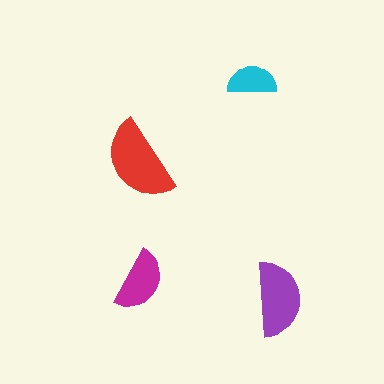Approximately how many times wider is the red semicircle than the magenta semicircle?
About 1.5 times wider.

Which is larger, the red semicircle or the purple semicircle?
The red one.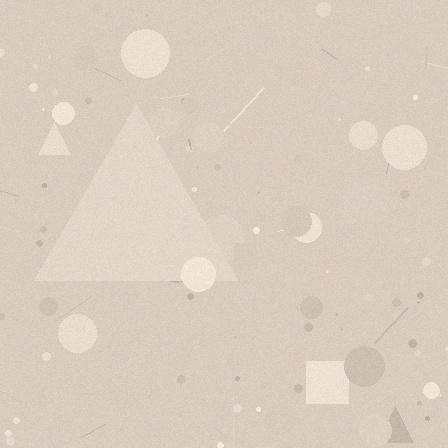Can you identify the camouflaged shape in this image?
The camouflaged shape is a triangle.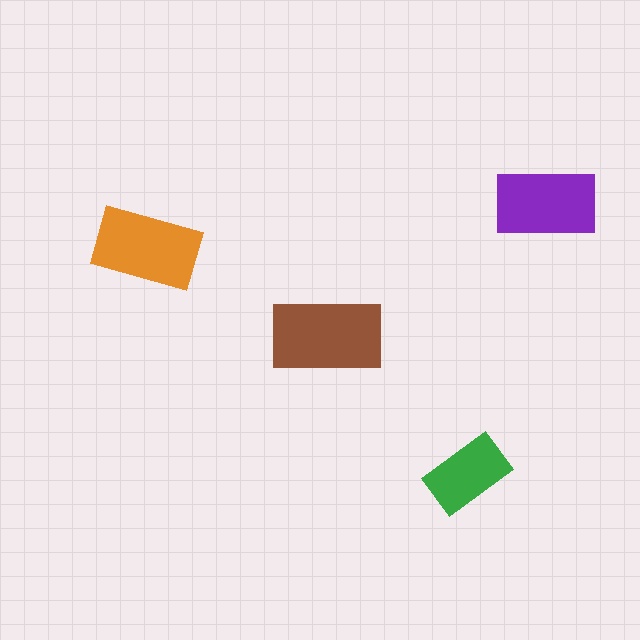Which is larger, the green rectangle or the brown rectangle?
The brown one.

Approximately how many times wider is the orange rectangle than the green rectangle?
About 1.5 times wider.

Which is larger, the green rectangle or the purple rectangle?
The purple one.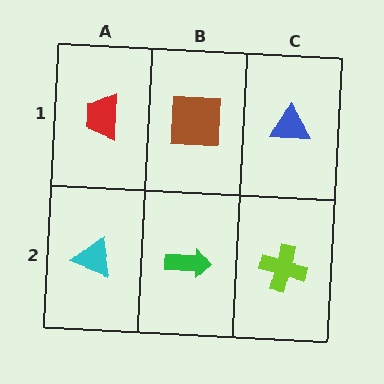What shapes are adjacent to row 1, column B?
A green arrow (row 2, column B), a red trapezoid (row 1, column A), a blue triangle (row 1, column C).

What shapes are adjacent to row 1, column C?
A lime cross (row 2, column C), a brown square (row 1, column B).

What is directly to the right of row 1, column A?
A brown square.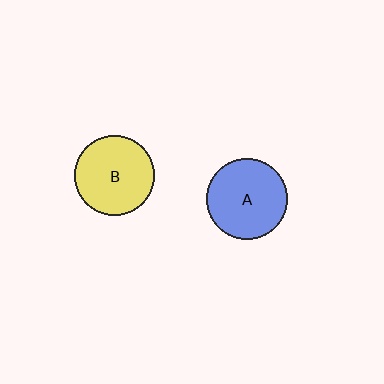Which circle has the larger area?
Circle A (blue).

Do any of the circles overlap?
No, none of the circles overlap.